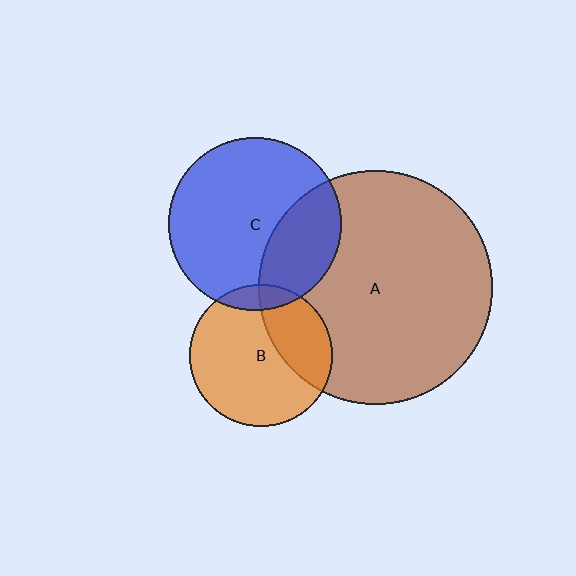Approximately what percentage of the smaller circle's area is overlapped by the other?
Approximately 30%.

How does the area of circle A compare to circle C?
Approximately 1.8 times.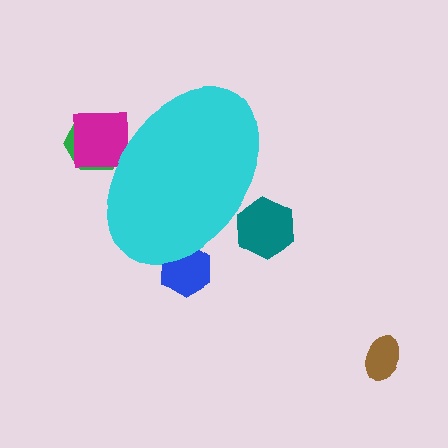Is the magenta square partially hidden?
Yes, the magenta square is partially hidden behind the cyan ellipse.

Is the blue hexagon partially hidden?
Yes, the blue hexagon is partially hidden behind the cyan ellipse.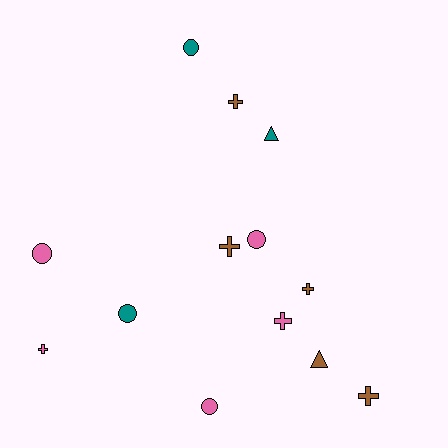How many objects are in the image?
There are 13 objects.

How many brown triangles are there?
There is 1 brown triangle.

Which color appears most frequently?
Brown, with 5 objects.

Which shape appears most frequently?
Cross, with 6 objects.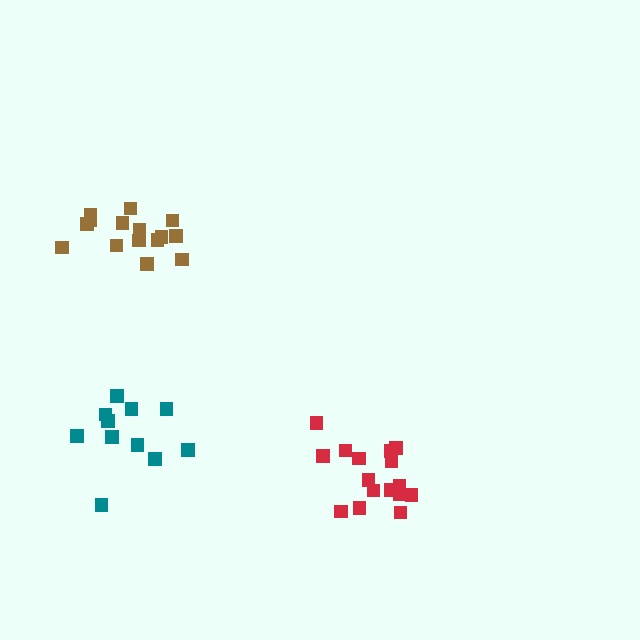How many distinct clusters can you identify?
There are 3 distinct clusters.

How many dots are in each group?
Group 1: 15 dots, Group 2: 16 dots, Group 3: 11 dots (42 total).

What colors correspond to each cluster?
The clusters are colored: brown, red, teal.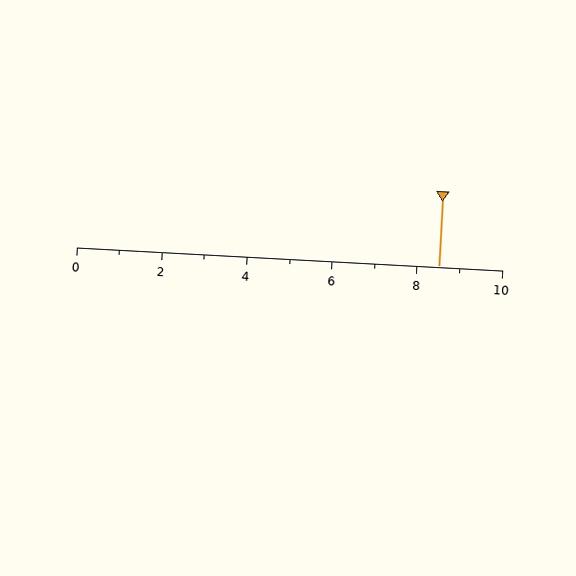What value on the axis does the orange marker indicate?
The marker indicates approximately 8.5.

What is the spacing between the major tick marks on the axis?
The major ticks are spaced 2 apart.